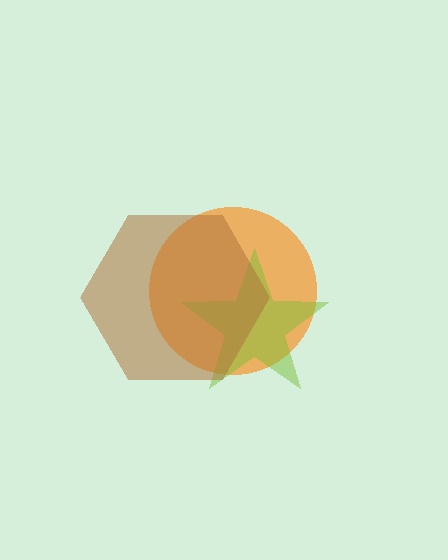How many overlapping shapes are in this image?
There are 3 overlapping shapes in the image.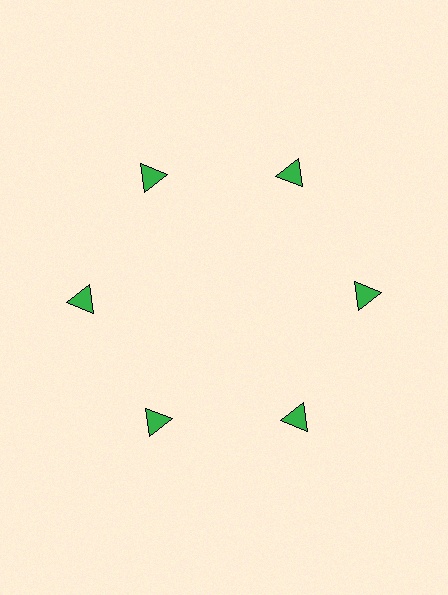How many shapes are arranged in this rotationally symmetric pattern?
There are 6 shapes, arranged in 6 groups of 1.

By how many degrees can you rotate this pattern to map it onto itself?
The pattern maps onto itself every 60 degrees of rotation.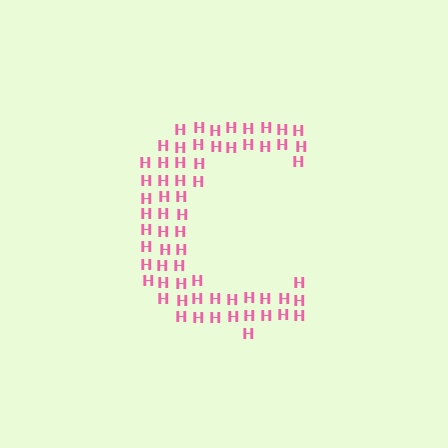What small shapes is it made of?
It is made of small letter H's.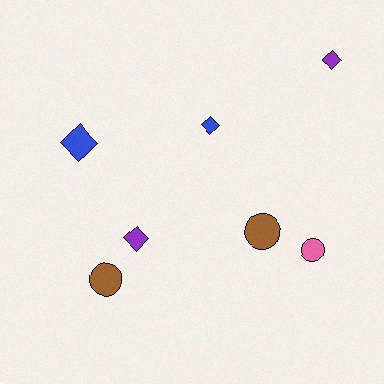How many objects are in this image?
There are 7 objects.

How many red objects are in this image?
There are no red objects.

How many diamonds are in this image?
There are 4 diamonds.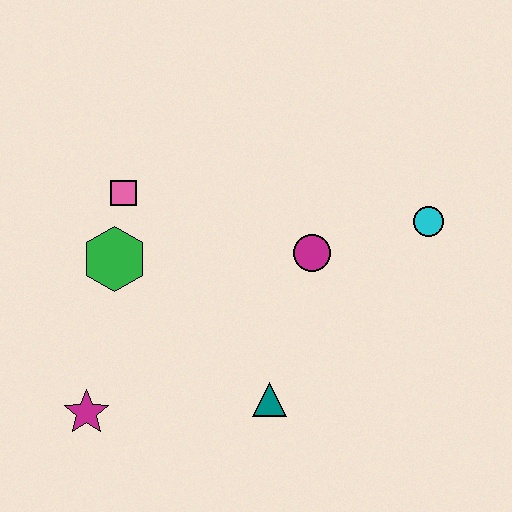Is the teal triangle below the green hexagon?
Yes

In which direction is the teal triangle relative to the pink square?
The teal triangle is below the pink square.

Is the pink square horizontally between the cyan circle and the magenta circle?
No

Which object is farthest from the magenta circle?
The magenta star is farthest from the magenta circle.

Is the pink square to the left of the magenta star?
No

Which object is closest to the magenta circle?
The cyan circle is closest to the magenta circle.